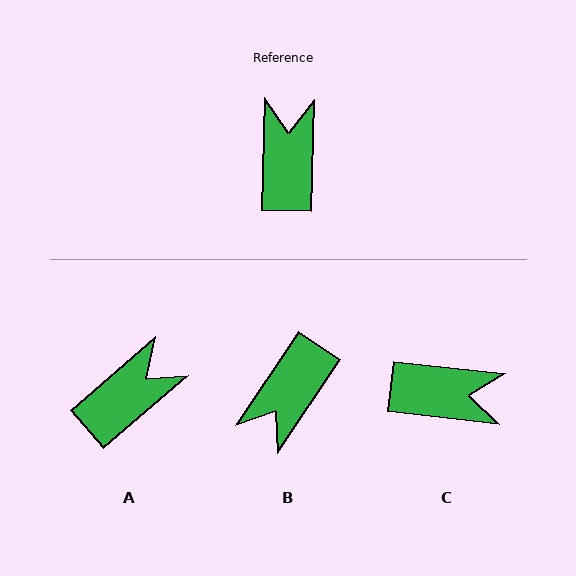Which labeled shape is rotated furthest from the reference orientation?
B, about 148 degrees away.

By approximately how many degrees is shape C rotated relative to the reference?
Approximately 95 degrees clockwise.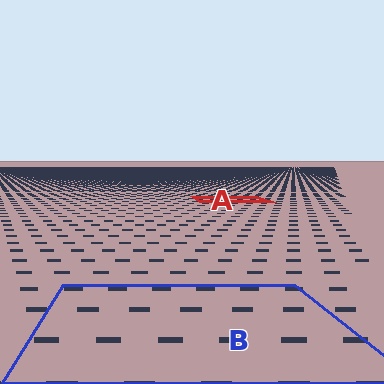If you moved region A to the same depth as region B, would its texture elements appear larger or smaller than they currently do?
They would appear larger. At a closer depth, the same texture elements are projected at a bigger on-screen size.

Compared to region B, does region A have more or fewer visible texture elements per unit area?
Region A has more texture elements per unit area — they are packed more densely because it is farther away.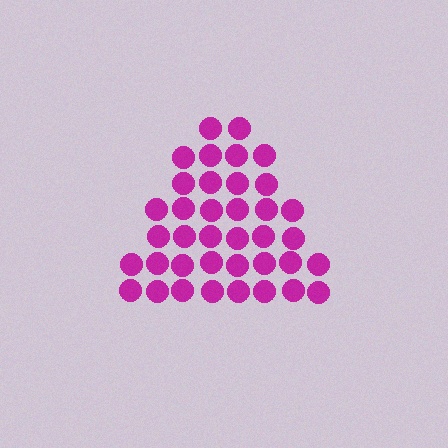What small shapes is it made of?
It is made of small circles.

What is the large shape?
The large shape is a triangle.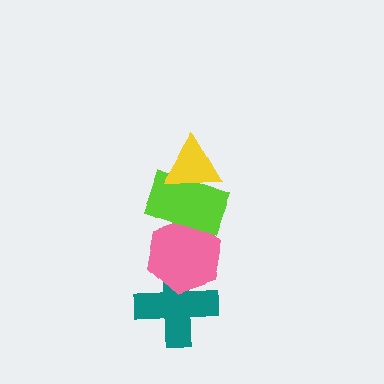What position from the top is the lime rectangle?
The lime rectangle is 2nd from the top.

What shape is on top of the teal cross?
The pink hexagon is on top of the teal cross.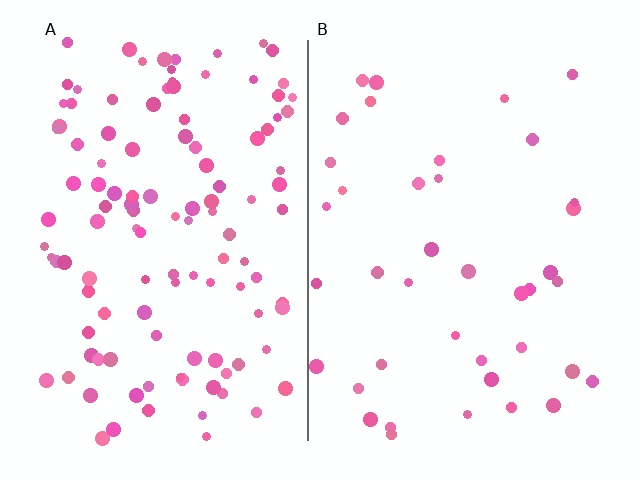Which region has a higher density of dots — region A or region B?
A (the left).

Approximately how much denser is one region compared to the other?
Approximately 3.0× — region A over region B.